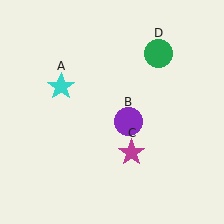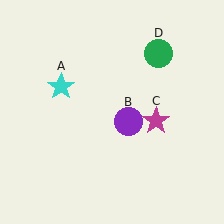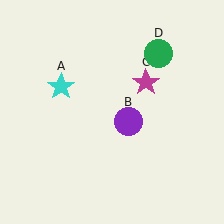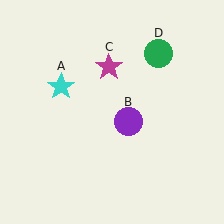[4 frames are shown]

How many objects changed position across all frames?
1 object changed position: magenta star (object C).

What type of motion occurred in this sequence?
The magenta star (object C) rotated counterclockwise around the center of the scene.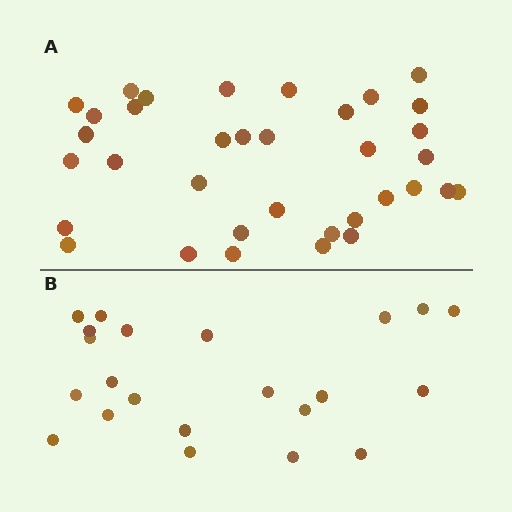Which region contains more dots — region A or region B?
Region A (the top region) has more dots.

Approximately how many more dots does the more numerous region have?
Region A has approximately 15 more dots than region B.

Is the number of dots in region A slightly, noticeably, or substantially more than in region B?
Region A has substantially more. The ratio is roughly 1.6 to 1.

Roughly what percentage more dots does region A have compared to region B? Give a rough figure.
About 60% more.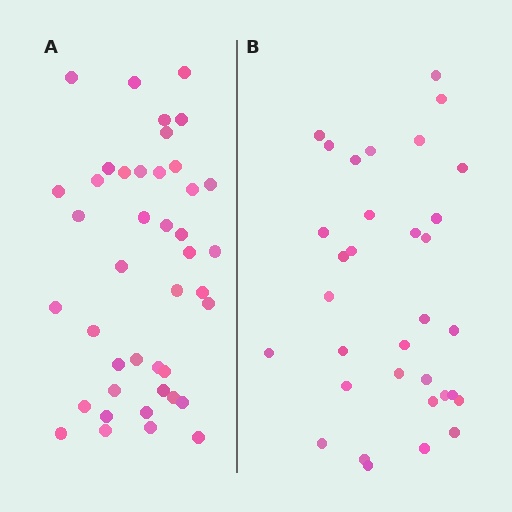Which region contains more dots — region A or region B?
Region A (the left region) has more dots.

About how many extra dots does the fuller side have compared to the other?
Region A has roughly 8 or so more dots than region B.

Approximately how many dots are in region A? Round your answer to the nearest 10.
About 40 dots. (The exact count is 42, which rounds to 40.)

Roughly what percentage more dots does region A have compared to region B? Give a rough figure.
About 25% more.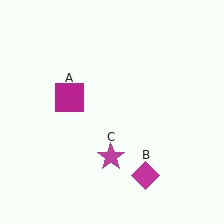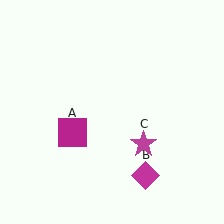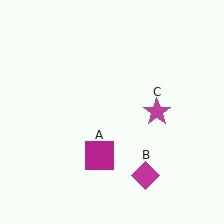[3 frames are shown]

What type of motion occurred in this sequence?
The magenta square (object A), magenta star (object C) rotated counterclockwise around the center of the scene.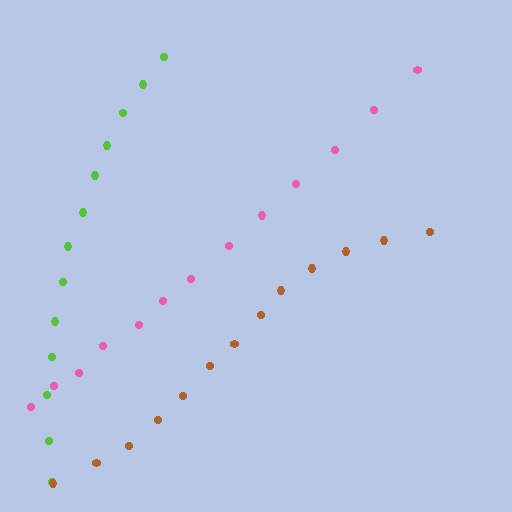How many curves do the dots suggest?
There are 3 distinct paths.